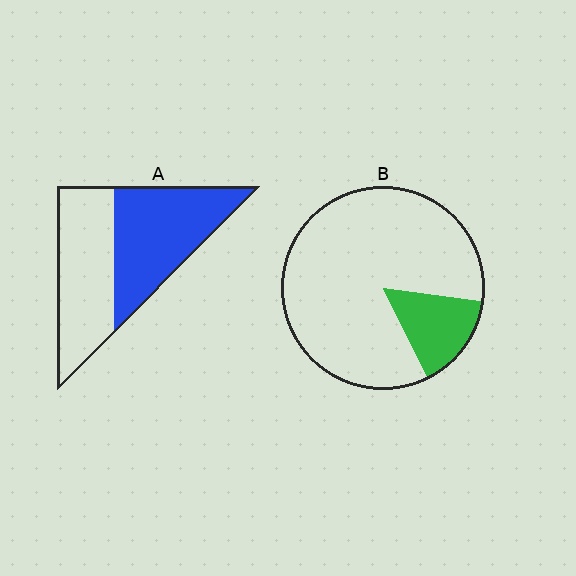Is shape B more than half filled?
No.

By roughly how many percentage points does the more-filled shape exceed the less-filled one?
By roughly 35 percentage points (A over B).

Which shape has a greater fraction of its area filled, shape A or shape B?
Shape A.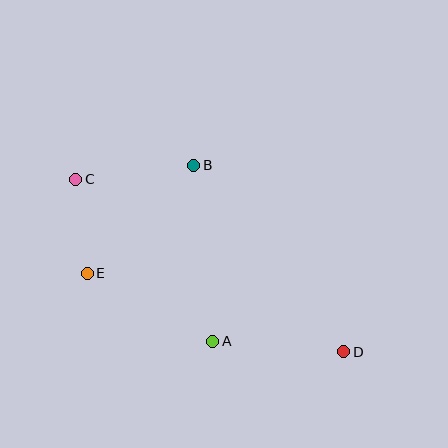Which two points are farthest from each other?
Points C and D are farthest from each other.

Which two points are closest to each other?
Points C and E are closest to each other.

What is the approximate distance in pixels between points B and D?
The distance between B and D is approximately 239 pixels.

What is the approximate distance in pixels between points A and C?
The distance between A and C is approximately 212 pixels.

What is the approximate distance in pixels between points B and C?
The distance between B and C is approximately 119 pixels.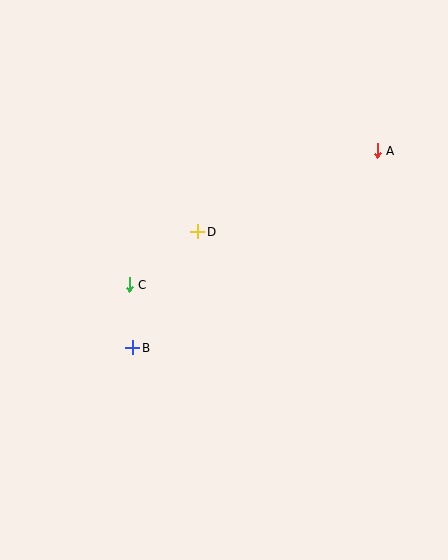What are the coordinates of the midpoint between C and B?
The midpoint between C and B is at (131, 316).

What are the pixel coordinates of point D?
Point D is at (198, 232).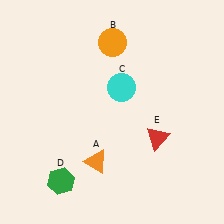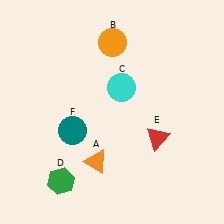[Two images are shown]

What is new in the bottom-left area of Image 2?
A teal circle (F) was added in the bottom-left area of Image 2.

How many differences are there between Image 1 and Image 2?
There is 1 difference between the two images.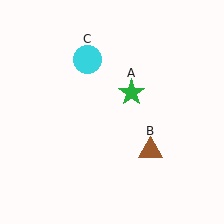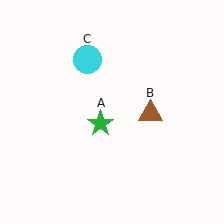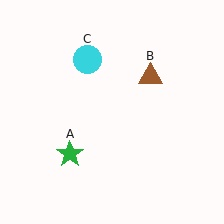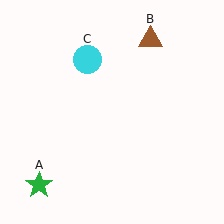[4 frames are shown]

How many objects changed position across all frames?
2 objects changed position: green star (object A), brown triangle (object B).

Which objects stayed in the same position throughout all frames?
Cyan circle (object C) remained stationary.